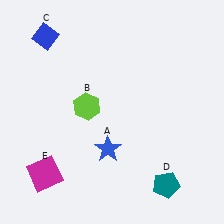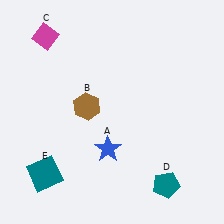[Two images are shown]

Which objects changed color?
B changed from lime to brown. C changed from blue to magenta. E changed from magenta to teal.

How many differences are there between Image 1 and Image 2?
There are 3 differences between the two images.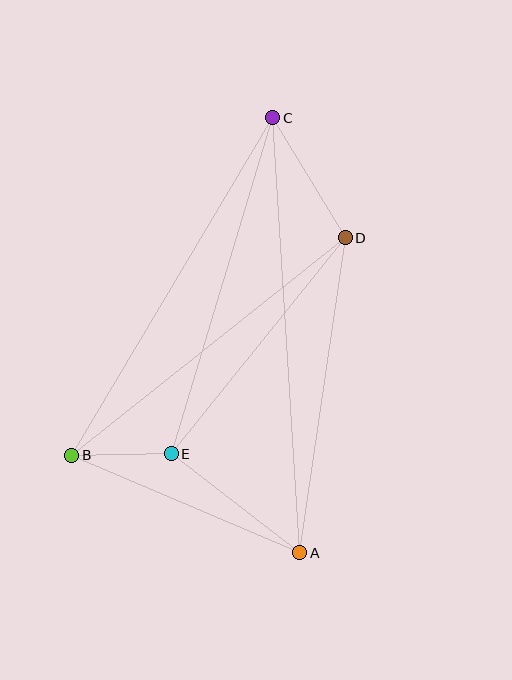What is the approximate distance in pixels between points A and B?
The distance between A and B is approximately 248 pixels.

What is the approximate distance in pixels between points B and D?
The distance between B and D is approximately 349 pixels.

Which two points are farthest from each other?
Points A and C are farthest from each other.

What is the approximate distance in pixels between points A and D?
The distance between A and D is approximately 318 pixels.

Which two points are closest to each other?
Points B and E are closest to each other.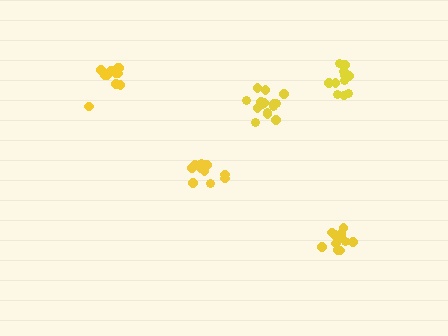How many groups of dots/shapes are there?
There are 5 groups.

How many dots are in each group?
Group 1: 10 dots, Group 2: 14 dots, Group 3: 12 dots, Group 4: 15 dots, Group 5: 15 dots (66 total).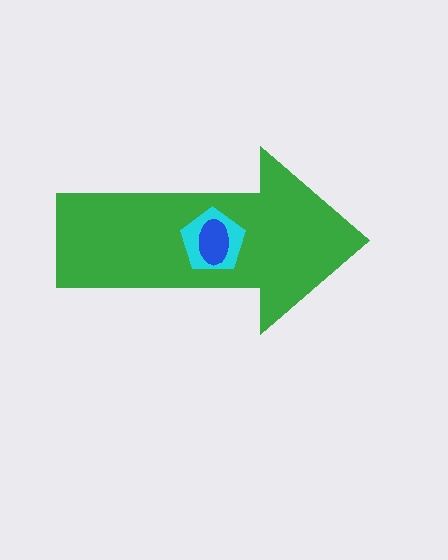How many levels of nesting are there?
3.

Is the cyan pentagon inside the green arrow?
Yes.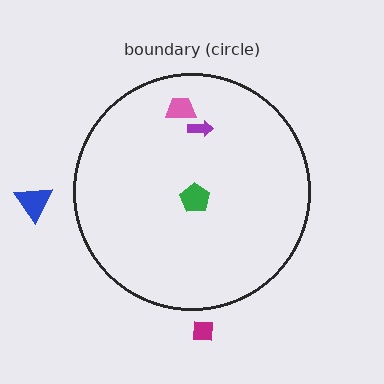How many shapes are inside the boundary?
3 inside, 2 outside.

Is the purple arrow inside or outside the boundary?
Inside.